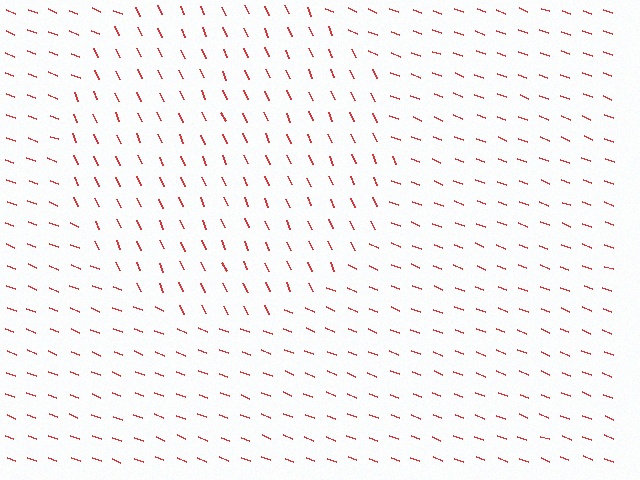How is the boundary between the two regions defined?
The boundary is defined purely by a change in line orientation (approximately 45 degrees difference). All lines are the same color and thickness.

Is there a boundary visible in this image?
Yes, there is a texture boundary formed by a change in line orientation.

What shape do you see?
I see a circle.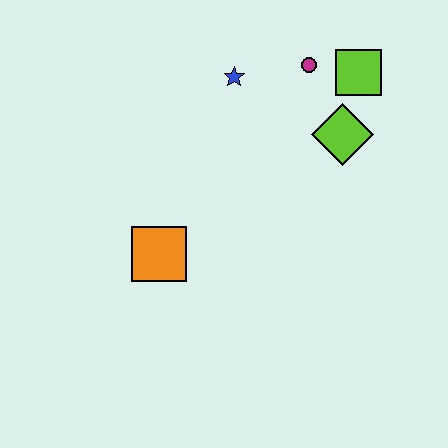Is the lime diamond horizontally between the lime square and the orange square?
Yes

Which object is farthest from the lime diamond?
The orange square is farthest from the lime diamond.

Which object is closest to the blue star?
The magenta circle is closest to the blue star.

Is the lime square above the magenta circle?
No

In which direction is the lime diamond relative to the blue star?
The lime diamond is to the right of the blue star.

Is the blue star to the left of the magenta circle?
Yes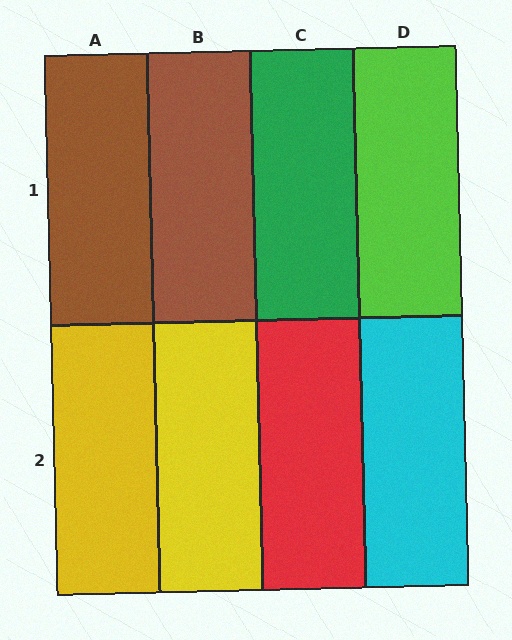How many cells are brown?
2 cells are brown.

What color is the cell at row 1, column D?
Lime.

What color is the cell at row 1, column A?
Brown.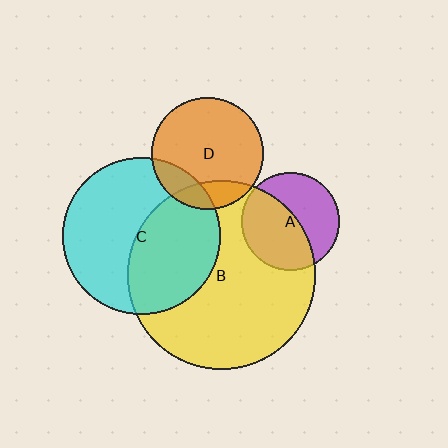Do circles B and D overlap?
Yes.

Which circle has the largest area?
Circle B (yellow).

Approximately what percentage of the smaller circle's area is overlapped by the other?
Approximately 15%.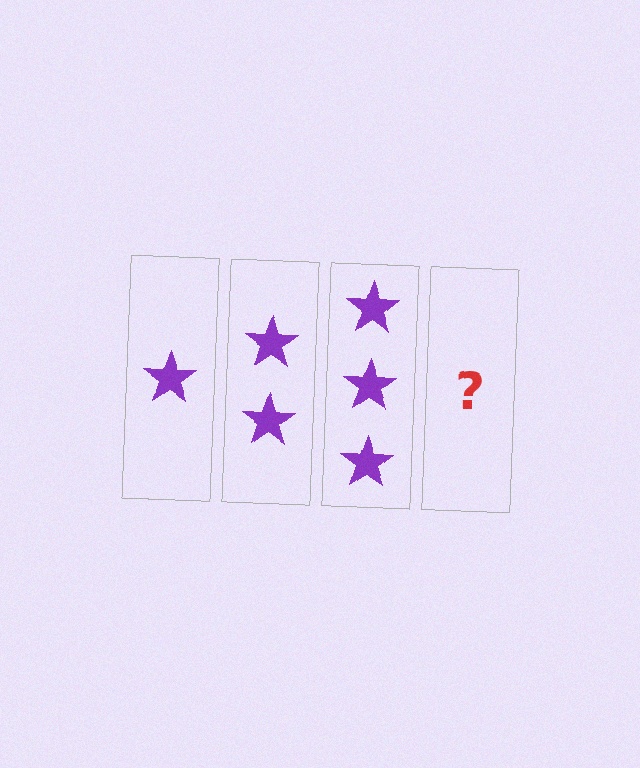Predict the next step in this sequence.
The next step is 4 stars.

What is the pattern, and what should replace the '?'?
The pattern is that each step adds one more star. The '?' should be 4 stars.